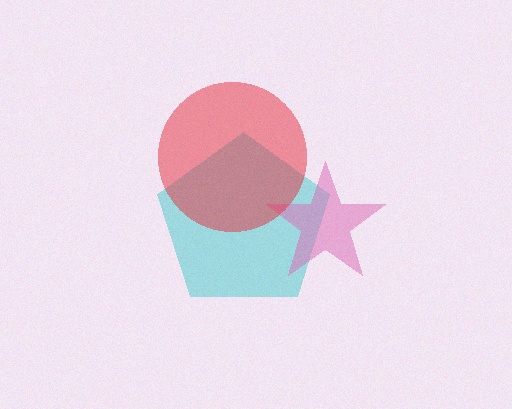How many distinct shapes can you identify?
There are 3 distinct shapes: a cyan pentagon, a pink star, a red circle.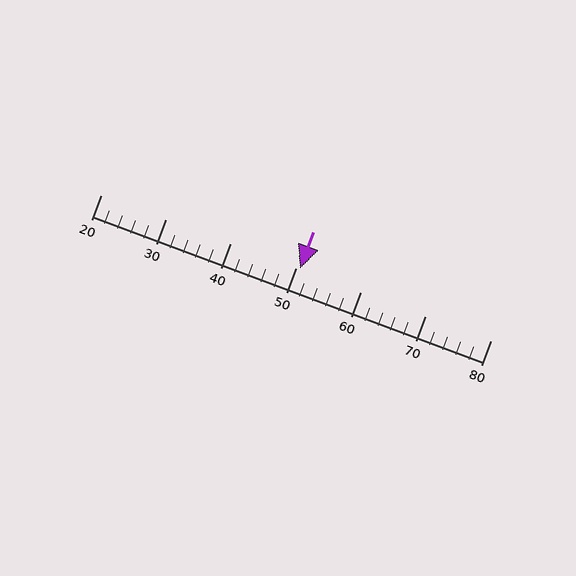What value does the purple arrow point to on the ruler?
The purple arrow points to approximately 51.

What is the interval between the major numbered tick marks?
The major tick marks are spaced 10 units apart.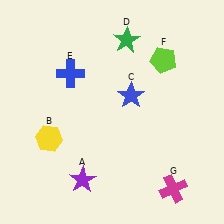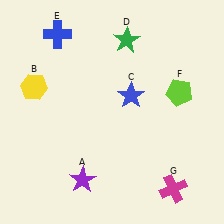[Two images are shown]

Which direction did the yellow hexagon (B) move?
The yellow hexagon (B) moved up.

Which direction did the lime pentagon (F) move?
The lime pentagon (F) moved down.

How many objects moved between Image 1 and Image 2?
3 objects moved between the two images.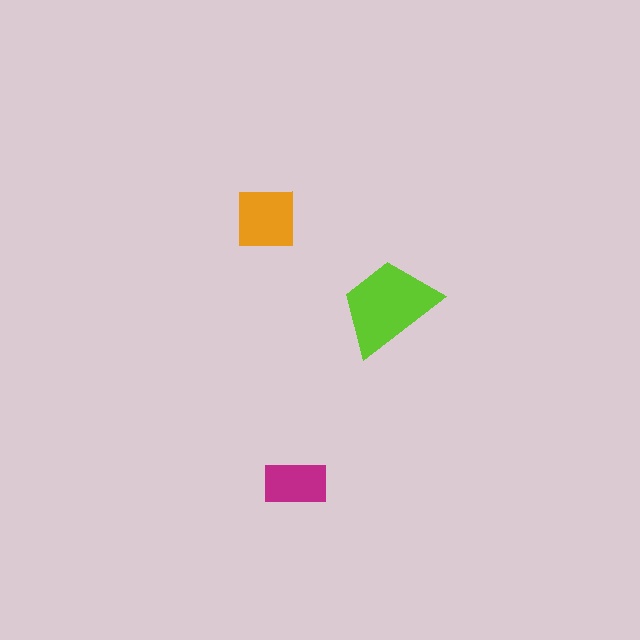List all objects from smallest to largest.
The magenta rectangle, the orange square, the lime trapezoid.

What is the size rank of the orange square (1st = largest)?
2nd.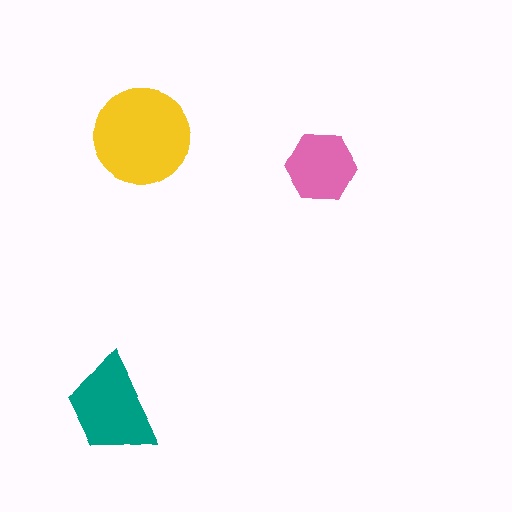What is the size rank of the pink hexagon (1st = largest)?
3rd.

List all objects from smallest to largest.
The pink hexagon, the teal trapezoid, the yellow circle.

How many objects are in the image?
There are 3 objects in the image.